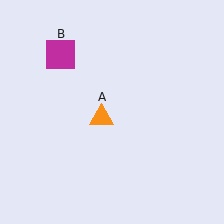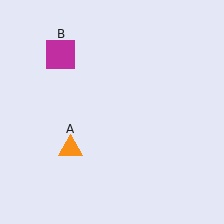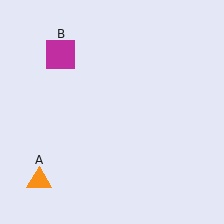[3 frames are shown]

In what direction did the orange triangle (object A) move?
The orange triangle (object A) moved down and to the left.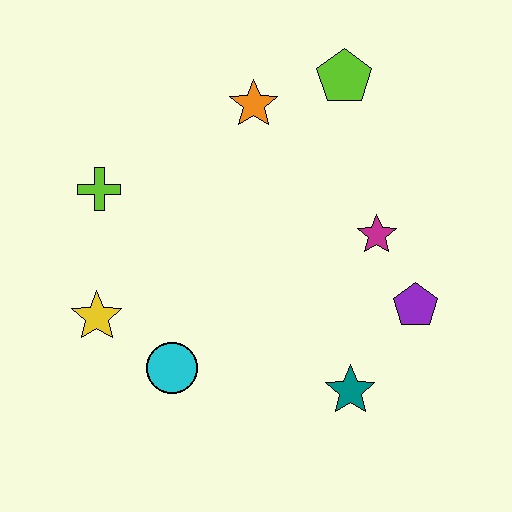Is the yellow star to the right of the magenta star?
No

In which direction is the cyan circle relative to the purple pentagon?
The cyan circle is to the left of the purple pentagon.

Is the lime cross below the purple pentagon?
No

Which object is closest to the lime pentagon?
The orange star is closest to the lime pentagon.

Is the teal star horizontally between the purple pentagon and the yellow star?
Yes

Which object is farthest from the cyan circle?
The lime pentagon is farthest from the cyan circle.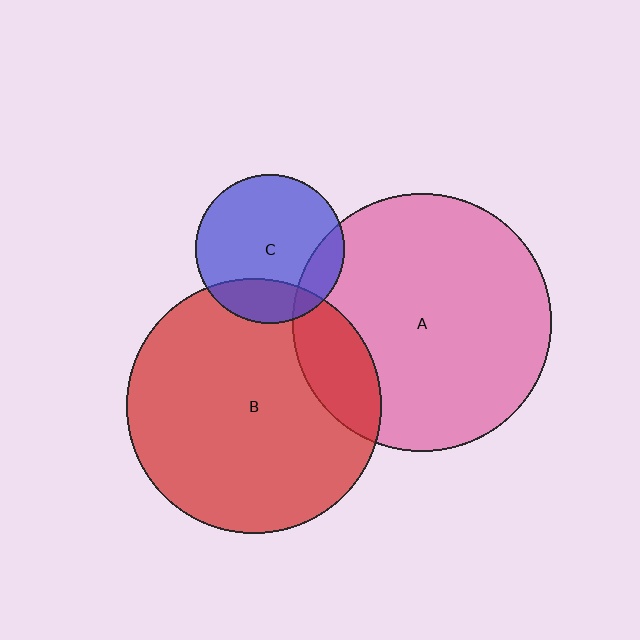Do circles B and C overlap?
Yes.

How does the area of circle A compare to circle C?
Approximately 3.0 times.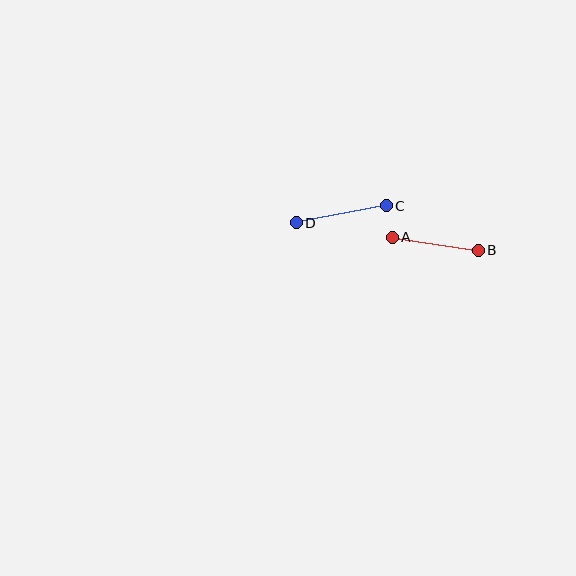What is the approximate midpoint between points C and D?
The midpoint is at approximately (341, 214) pixels.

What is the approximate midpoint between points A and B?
The midpoint is at approximately (435, 244) pixels.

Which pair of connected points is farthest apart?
Points C and D are farthest apart.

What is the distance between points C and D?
The distance is approximately 92 pixels.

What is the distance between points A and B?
The distance is approximately 87 pixels.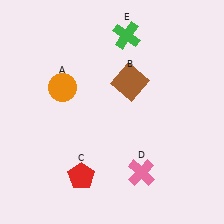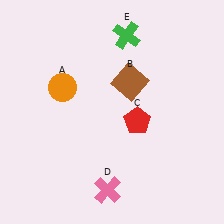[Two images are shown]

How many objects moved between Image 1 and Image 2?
2 objects moved between the two images.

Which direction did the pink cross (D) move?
The pink cross (D) moved left.